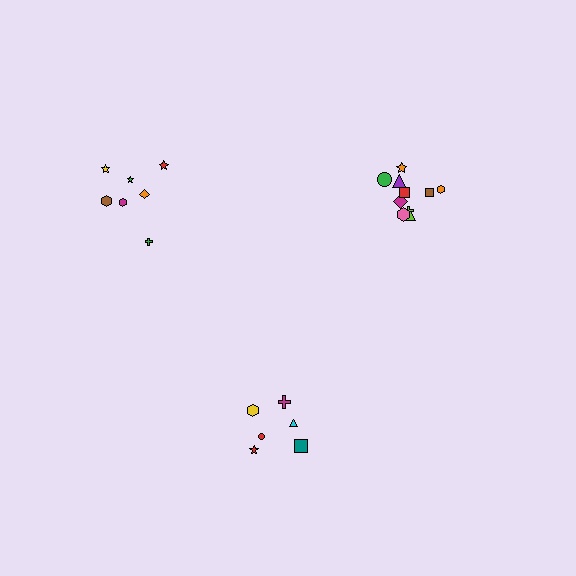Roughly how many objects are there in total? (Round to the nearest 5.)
Roughly 25 objects in total.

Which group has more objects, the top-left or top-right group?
The top-right group.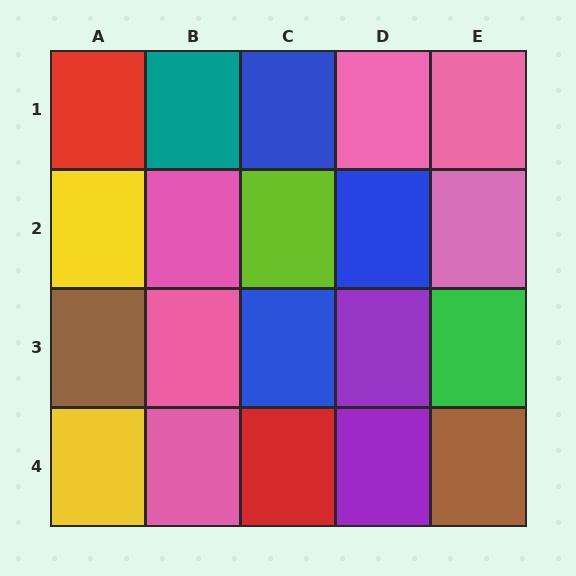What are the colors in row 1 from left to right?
Red, teal, blue, pink, pink.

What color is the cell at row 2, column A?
Yellow.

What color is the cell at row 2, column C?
Lime.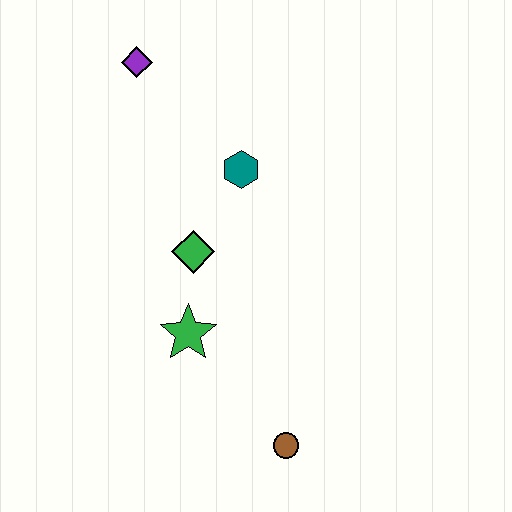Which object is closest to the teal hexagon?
The green diamond is closest to the teal hexagon.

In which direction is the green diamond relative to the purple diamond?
The green diamond is below the purple diamond.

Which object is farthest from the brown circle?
The purple diamond is farthest from the brown circle.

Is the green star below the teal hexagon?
Yes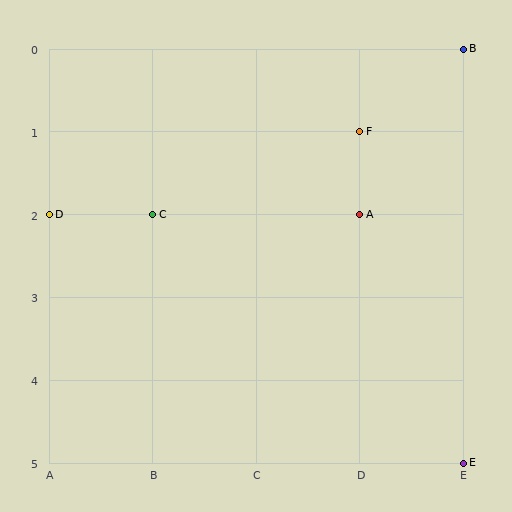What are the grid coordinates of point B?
Point B is at grid coordinates (E, 0).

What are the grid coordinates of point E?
Point E is at grid coordinates (E, 5).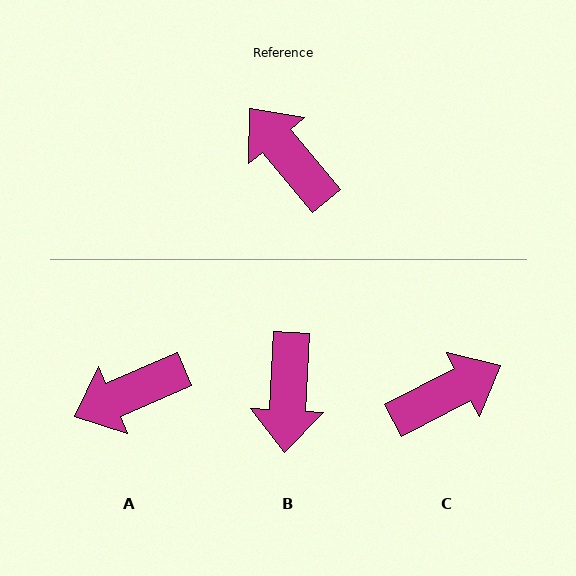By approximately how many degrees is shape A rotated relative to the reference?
Approximately 74 degrees counter-clockwise.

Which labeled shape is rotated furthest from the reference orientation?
B, about 137 degrees away.